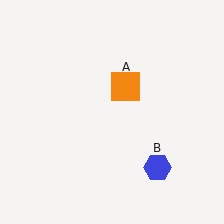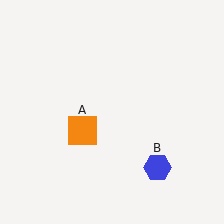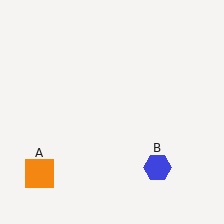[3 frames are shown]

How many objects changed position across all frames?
1 object changed position: orange square (object A).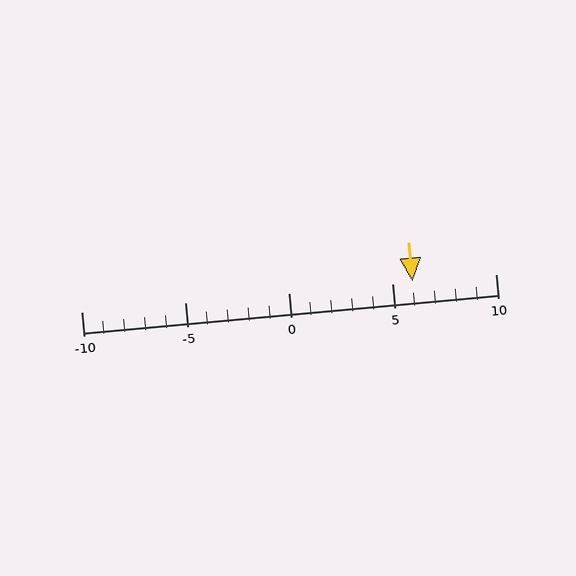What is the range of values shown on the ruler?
The ruler shows values from -10 to 10.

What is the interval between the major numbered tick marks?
The major tick marks are spaced 5 units apart.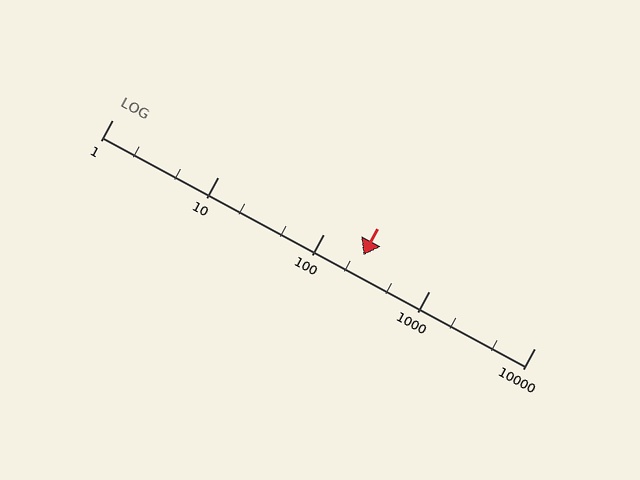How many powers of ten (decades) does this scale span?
The scale spans 4 decades, from 1 to 10000.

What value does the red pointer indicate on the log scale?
The pointer indicates approximately 240.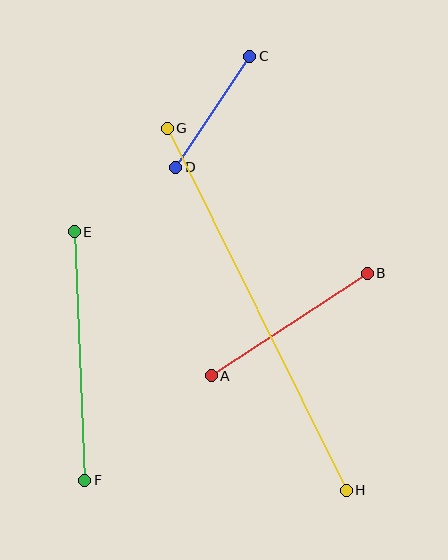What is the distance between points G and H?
The distance is approximately 403 pixels.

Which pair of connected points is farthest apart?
Points G and H are farthest apart.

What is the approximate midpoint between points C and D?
The midpoint is at approximately (213, 112) pixels.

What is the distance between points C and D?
The distance is approximately 133 pixels.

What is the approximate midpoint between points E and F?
The midpoint is at approximately (79, 356) pixels.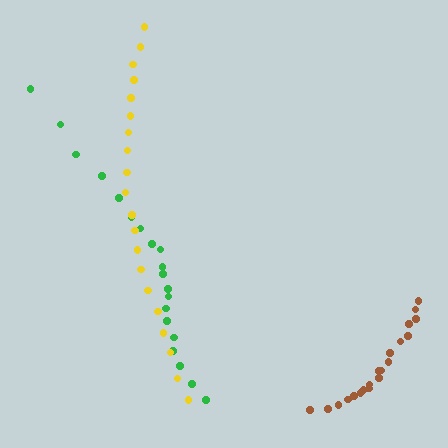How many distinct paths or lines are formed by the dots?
There are 3 distinct paths.